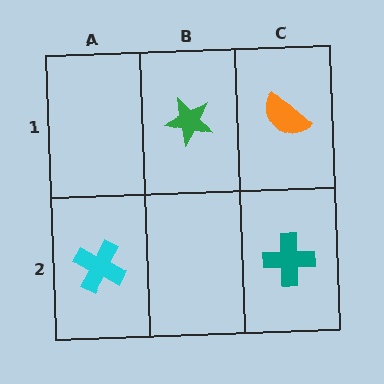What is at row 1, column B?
A green star.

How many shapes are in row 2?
2 shapes.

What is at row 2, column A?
A cyan cross.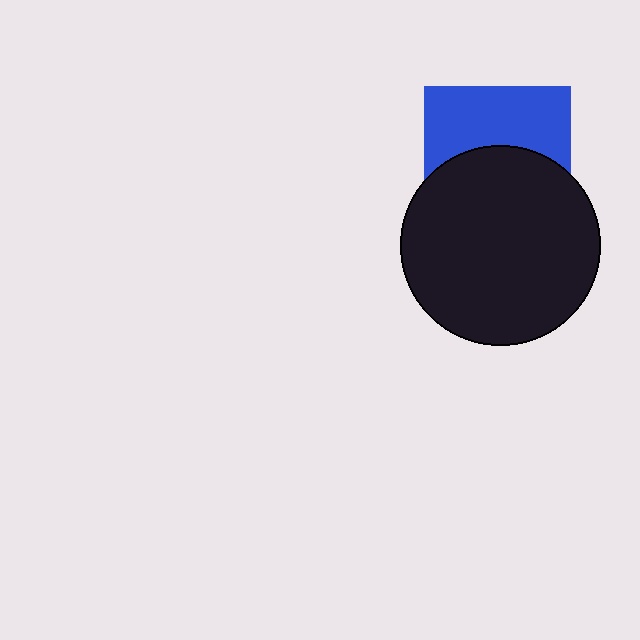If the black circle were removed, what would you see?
You would see the complete blue square.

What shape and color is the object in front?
The object in front is a black circle.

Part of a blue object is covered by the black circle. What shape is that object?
It is a square.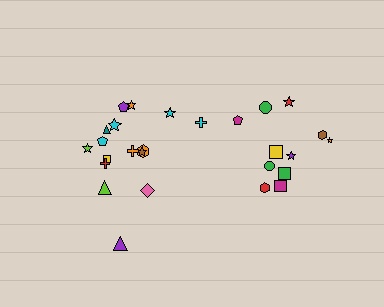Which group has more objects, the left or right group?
The left group.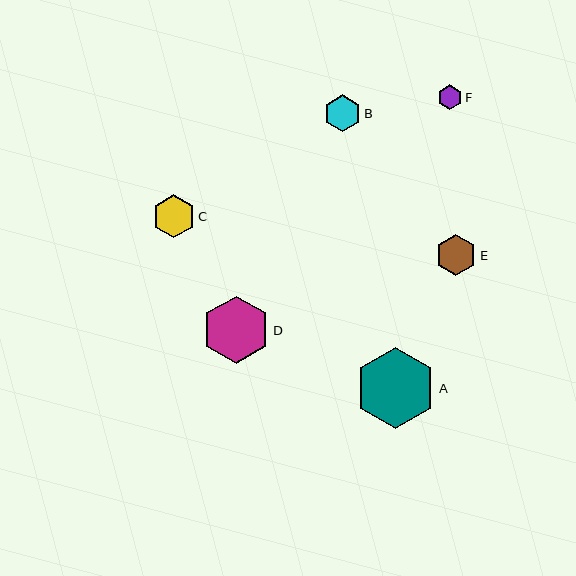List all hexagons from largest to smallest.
From largest to smallest: A, D, C, E, B, F.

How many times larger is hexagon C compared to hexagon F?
Hexagon C is approximately 1.7 times the size of hexagon F.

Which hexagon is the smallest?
Hexagon F is the smallest with a size of approximately 25 pixels.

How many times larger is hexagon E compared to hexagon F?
Hexagon E is approximately 1.6 times the size of hexagon F.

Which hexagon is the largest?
Hexagon A is the largest with a size of approximately 81 pixels.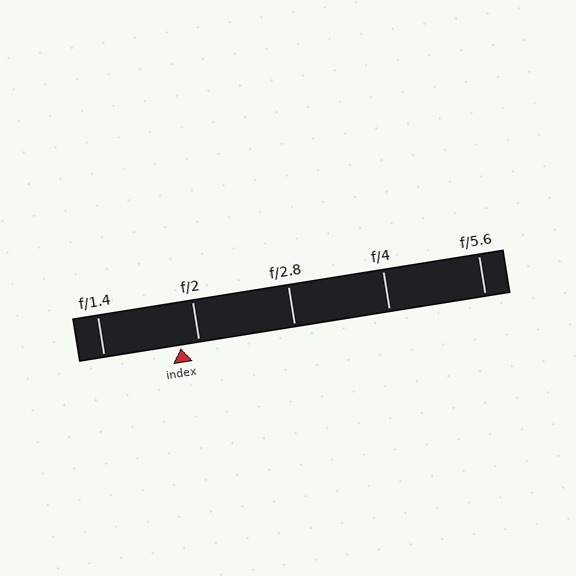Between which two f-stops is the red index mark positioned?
The index mark is between f/1.4 and f/2.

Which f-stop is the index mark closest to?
The index mark is closest to f/2.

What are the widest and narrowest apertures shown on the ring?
The widest aperture shown is f/1.4 and the narrowest is f/5.6.